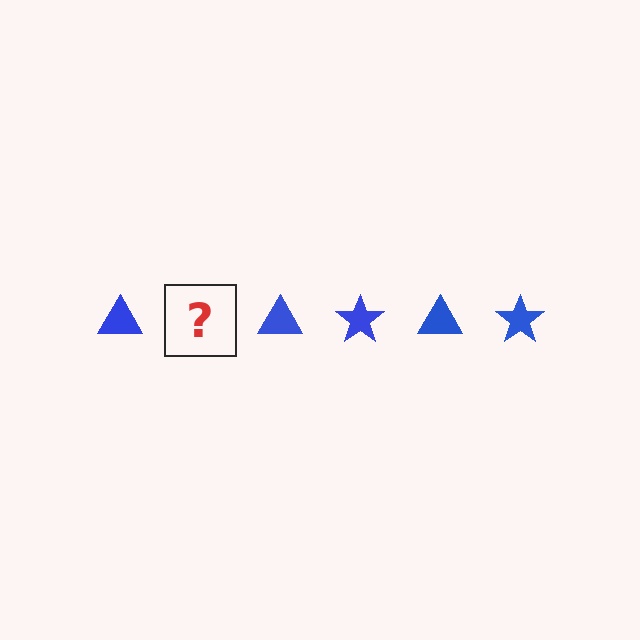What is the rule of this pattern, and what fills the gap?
The rule is that the pattern cycles through triangle, star shapes in blue. The gap should be filled with a blue star.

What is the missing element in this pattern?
The missing element is a blue star.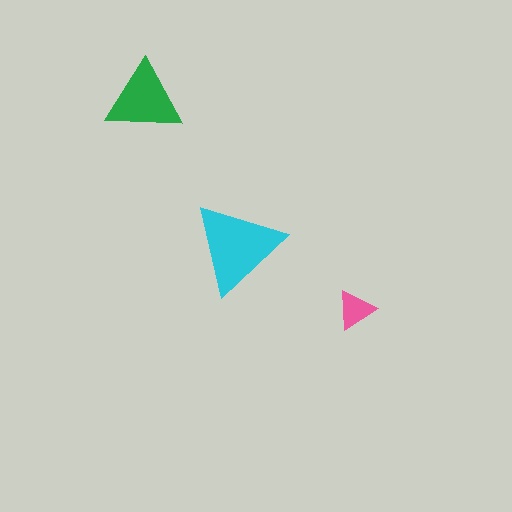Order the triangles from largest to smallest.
the cyan one, the green one, the pink one.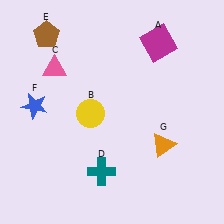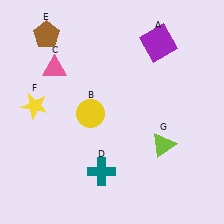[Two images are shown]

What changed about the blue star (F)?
In Image 1, F is blue. In Image 2, it changed to yellow.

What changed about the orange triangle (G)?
In Image 1, G is orange. In Image 2, it changed to lime.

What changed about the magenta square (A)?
In Image 1, A is magenta. In Image 2, it changed to purple.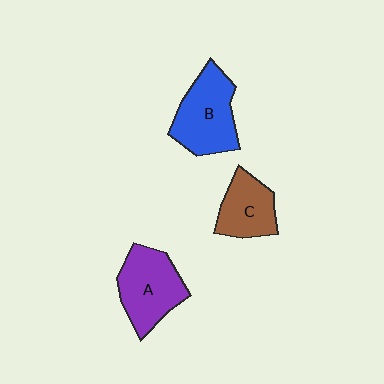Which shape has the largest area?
Shape B (blue).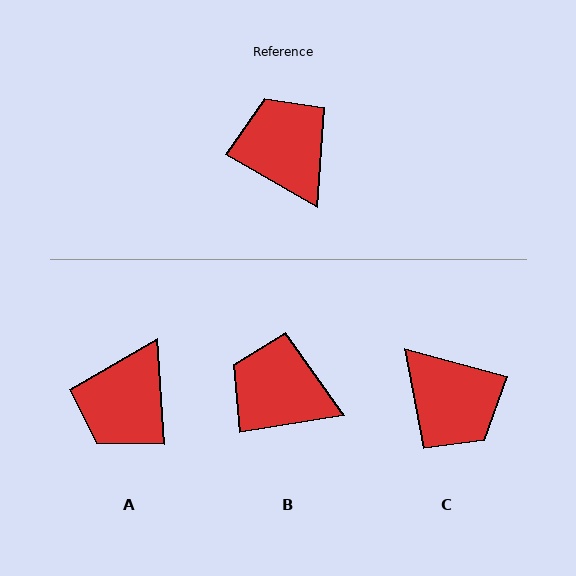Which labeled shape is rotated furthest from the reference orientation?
C, about 165 degrees away.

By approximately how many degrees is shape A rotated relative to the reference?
Approximately 124 degrees counter-clockwise.